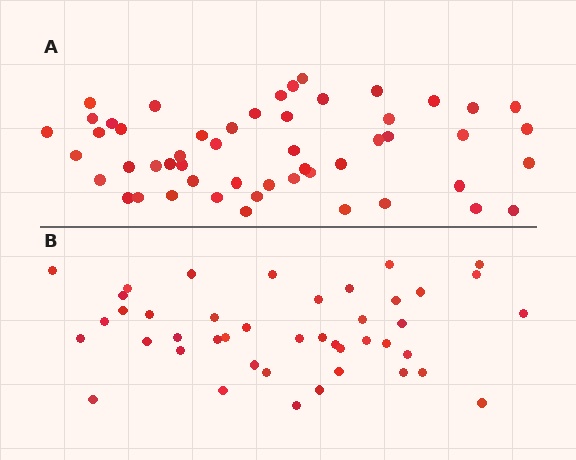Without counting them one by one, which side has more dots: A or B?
Region A (the top region) has more dots.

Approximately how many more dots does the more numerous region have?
Region A has roughly 8 or so more dots than region B.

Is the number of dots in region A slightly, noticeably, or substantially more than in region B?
Region A has only slightly more — the two regions are fairly close. The ratio is roughly 1.2 to 1.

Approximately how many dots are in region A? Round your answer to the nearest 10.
About 50 dots. (The exact count is 52, which rounds to 50.)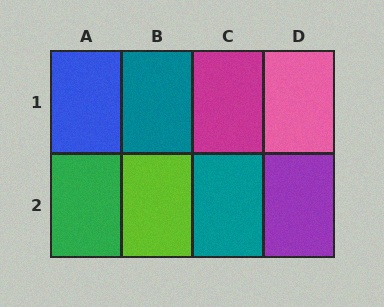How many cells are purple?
1 cell is purple.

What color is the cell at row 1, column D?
Pink.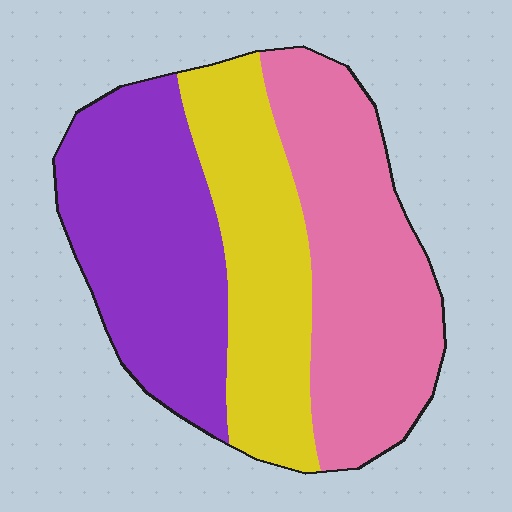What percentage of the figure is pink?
Pink takes up about three eighths (3/8) of the figure.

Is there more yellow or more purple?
Purple.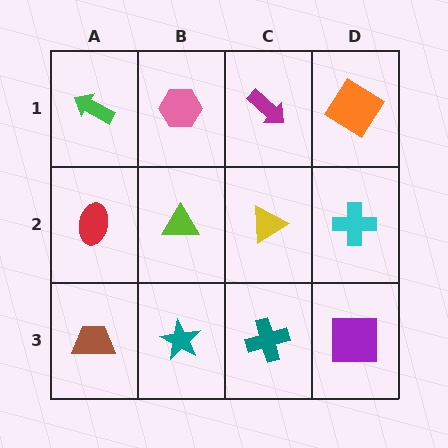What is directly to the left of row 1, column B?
A green arrow.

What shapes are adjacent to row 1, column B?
A lime triangle (row 2, column B), a green arrow (row 1, column A), a magenta arrow (row 1, column C).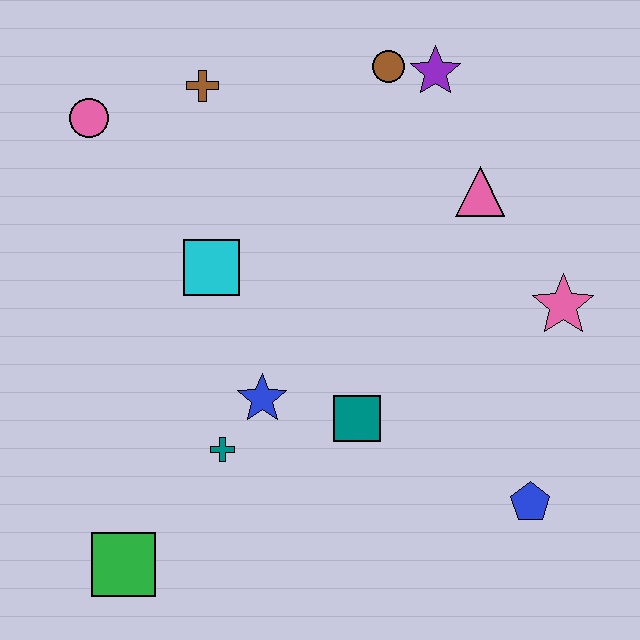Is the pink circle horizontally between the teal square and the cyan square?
No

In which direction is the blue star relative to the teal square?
The blue star is to the left of the teal square.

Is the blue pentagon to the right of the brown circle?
Yes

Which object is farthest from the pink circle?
The blue pentagon is farthest from the pink circle.